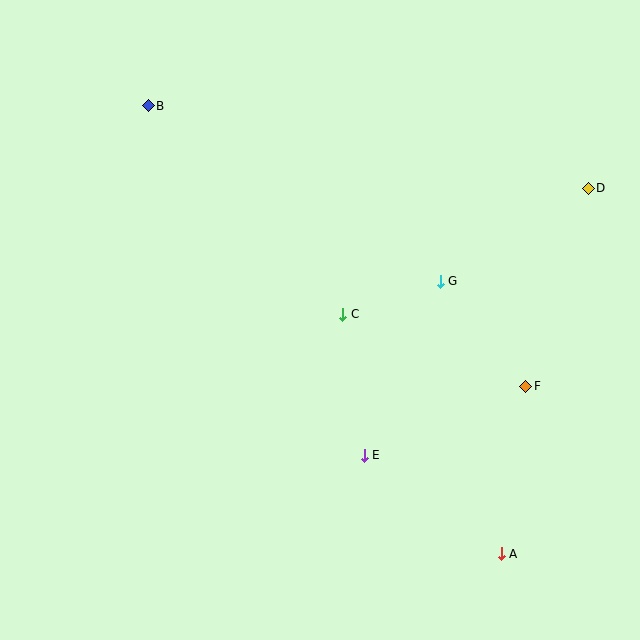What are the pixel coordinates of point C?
Point C is at (343, 314).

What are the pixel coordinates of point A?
Point A is at (501, 554).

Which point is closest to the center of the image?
Point C at (343, 314) is closest to the center.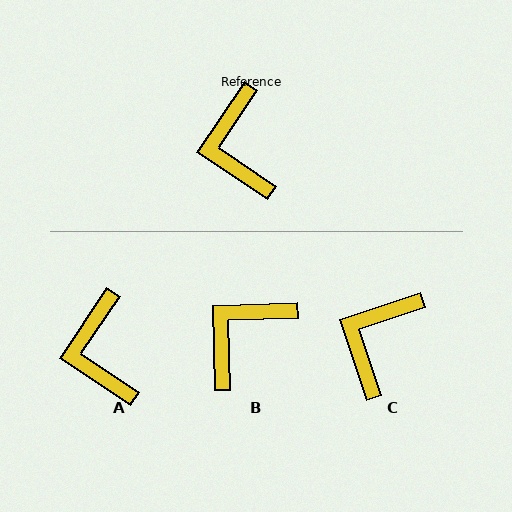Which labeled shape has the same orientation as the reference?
A.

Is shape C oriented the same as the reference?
No, it is off by about 38 degrees.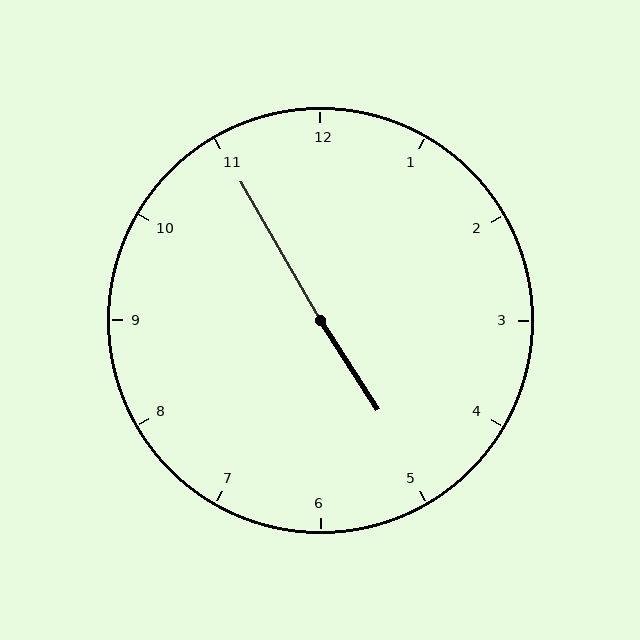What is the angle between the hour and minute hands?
Approximately 178 degrees.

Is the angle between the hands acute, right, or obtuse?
It is obtuse.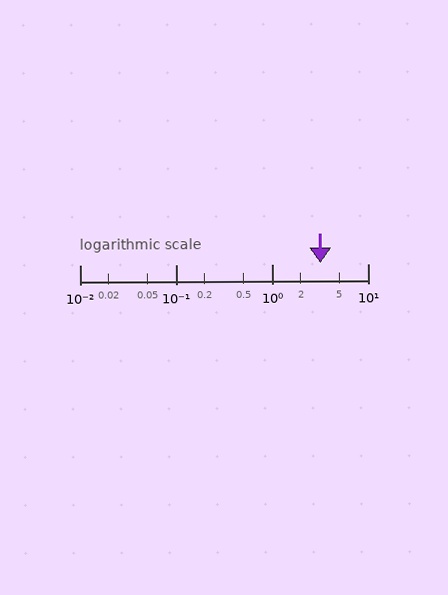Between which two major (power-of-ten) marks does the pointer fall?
The pointer is between 1 and 10.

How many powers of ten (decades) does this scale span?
The scale spans 3 decades, from 0.01 to 10.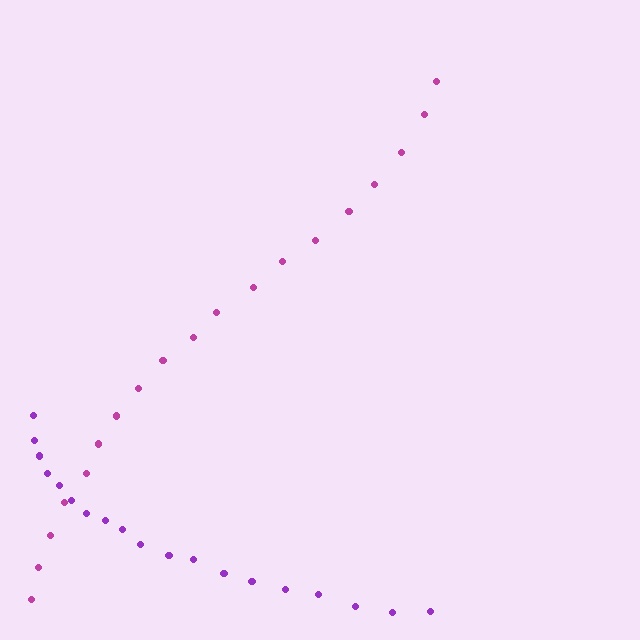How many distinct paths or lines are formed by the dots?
There are 2 distinct paths.